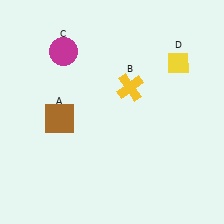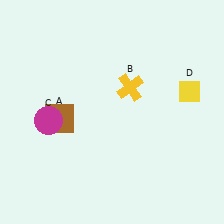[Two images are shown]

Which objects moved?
The objects that moved are: the magenta circle (C), the yellow diamond (D).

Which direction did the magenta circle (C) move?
The magenta circle (C) moved down.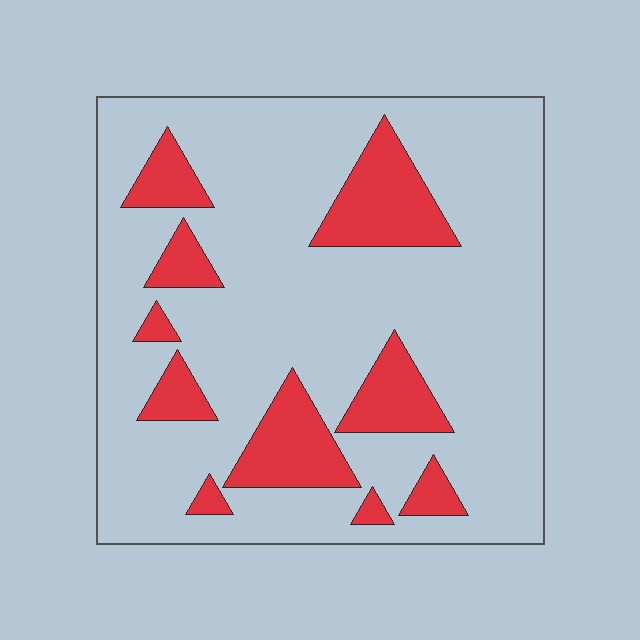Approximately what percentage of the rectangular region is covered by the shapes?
Approximately 20%.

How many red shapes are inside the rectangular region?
10.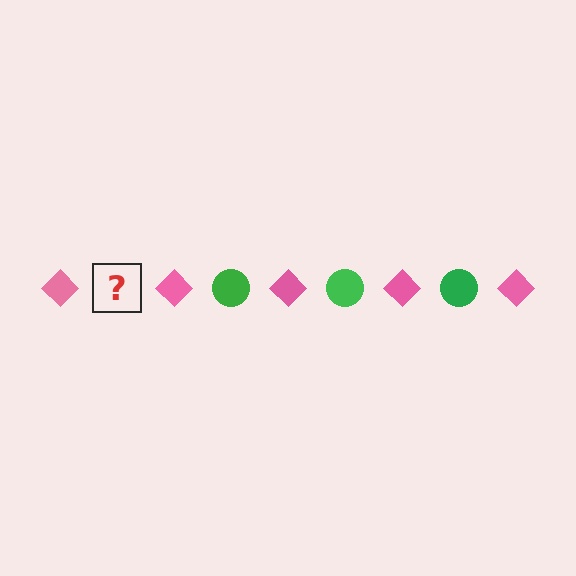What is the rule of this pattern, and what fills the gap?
The rule is that the pattern alternates between pink diamond and green circle. The gap should be filled with a green circle.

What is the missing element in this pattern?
The missing element is a green circle.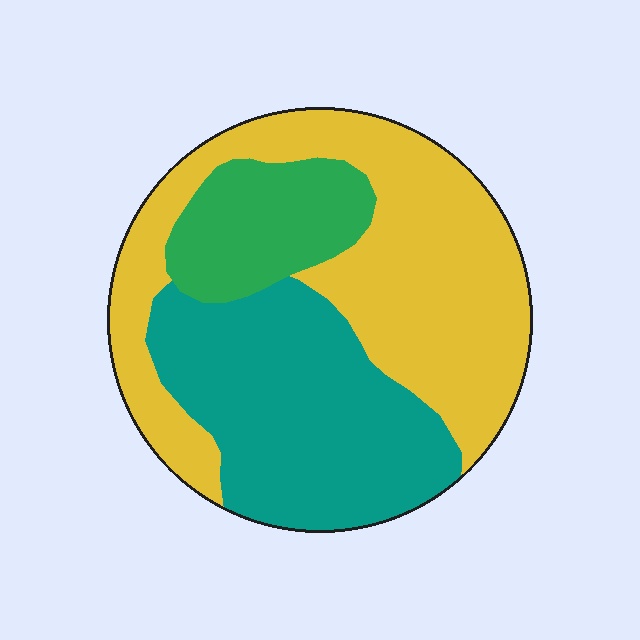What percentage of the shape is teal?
Teal covers roughly 35% of the shape.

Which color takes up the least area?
Green, at roughly 15%.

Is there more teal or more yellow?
Yellow.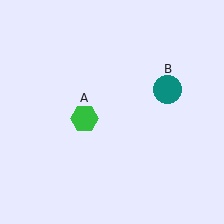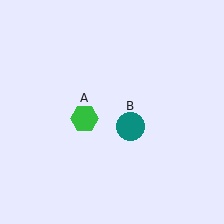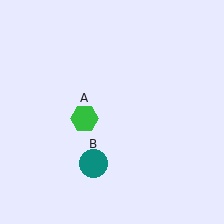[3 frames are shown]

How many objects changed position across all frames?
1 object changed position: teal circle (object B).